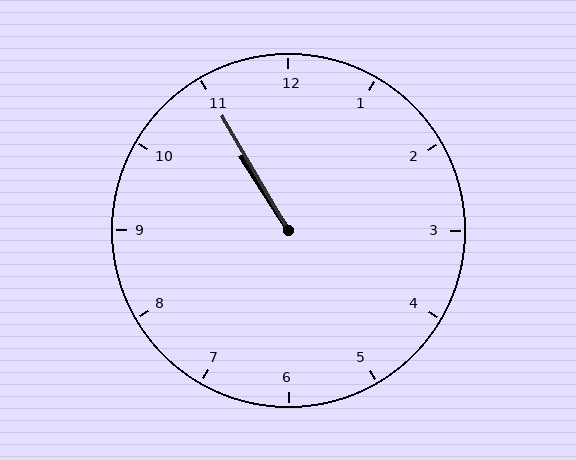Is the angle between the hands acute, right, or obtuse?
It is acute.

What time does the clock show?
10:55.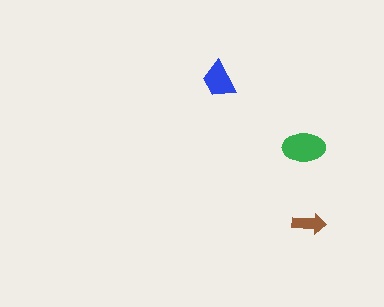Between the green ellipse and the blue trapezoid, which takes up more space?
The green ellipse.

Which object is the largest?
The green ellipse.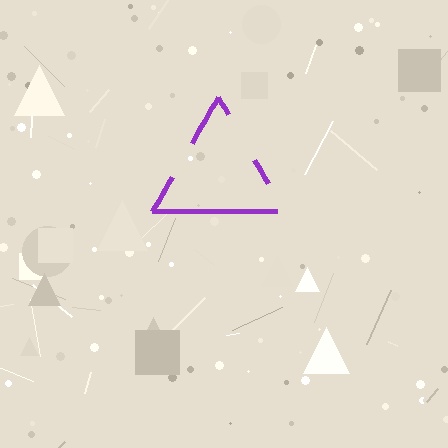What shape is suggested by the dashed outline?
The dashed outline suggests a triangle.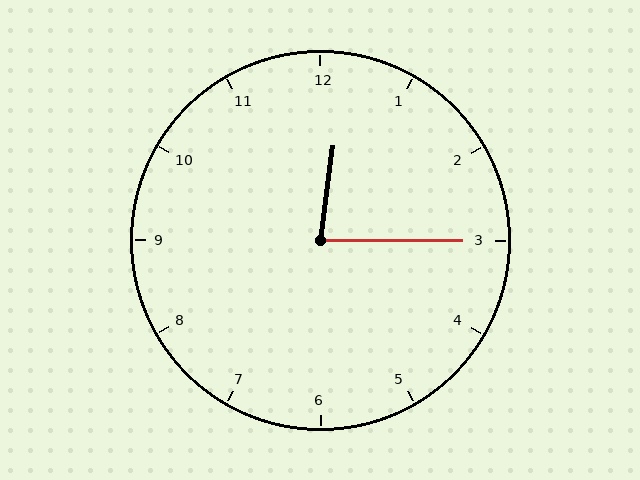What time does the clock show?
12:15.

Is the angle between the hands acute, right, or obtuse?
It is acute.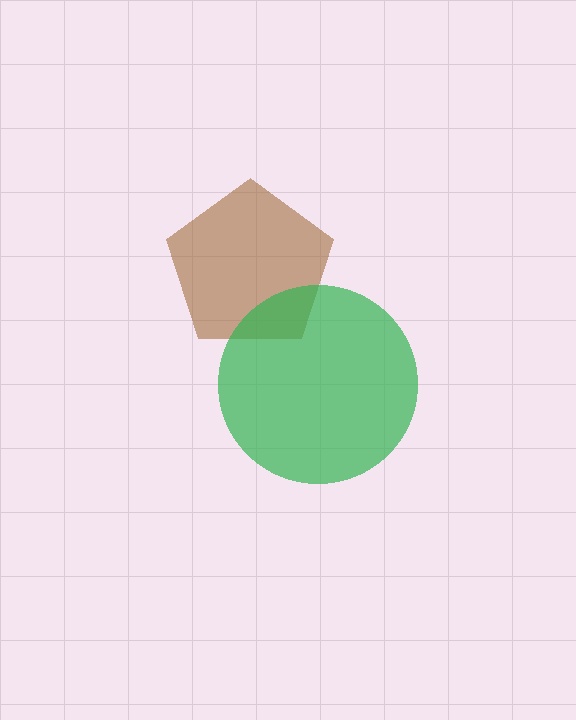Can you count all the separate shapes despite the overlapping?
Yes, there are 2 separate shapes.